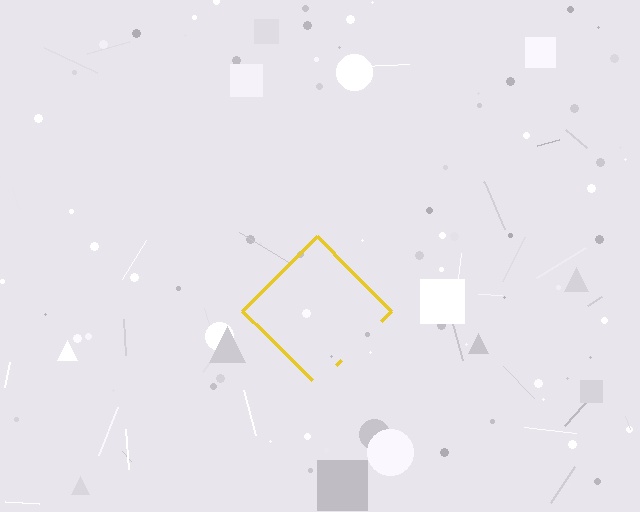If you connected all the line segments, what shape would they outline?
They would outline a diamond.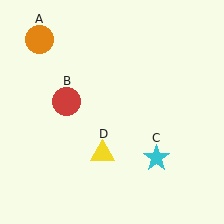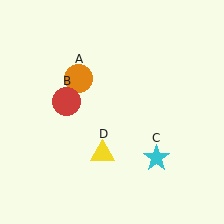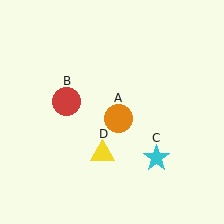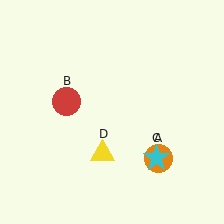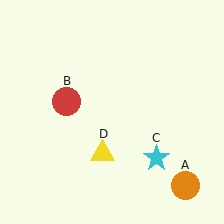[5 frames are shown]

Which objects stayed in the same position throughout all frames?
Red circle (object B) and cyan star (object C) and yellow triangle (object D) remained stationary.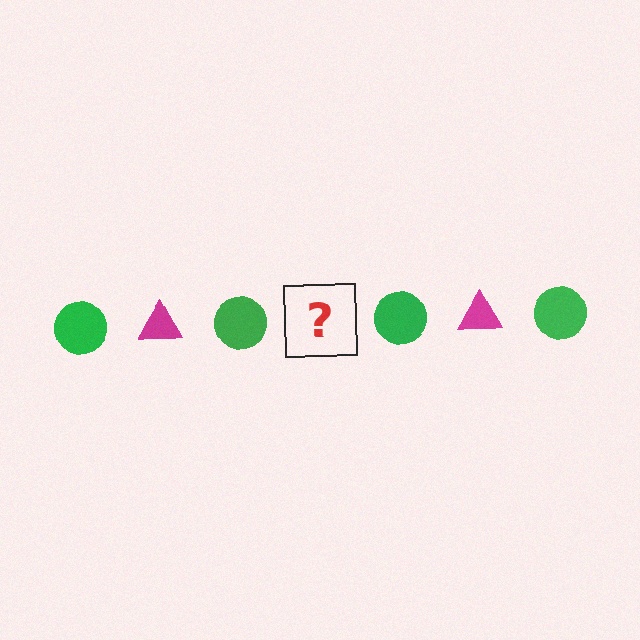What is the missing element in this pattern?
The missing element is a magenta triangle.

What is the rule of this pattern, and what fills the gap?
The rule is that the pattern alternates between green circle and magenta triangle. The gap should be filled with a magenta triangle.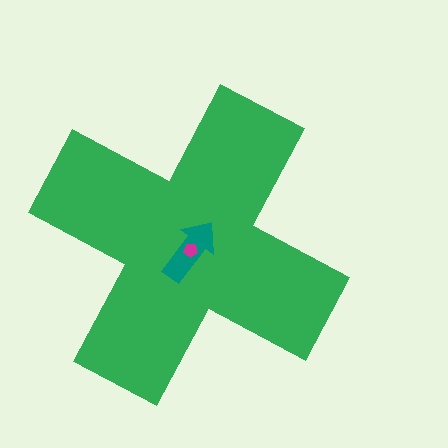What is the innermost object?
The magenta pentagon.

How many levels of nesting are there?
3.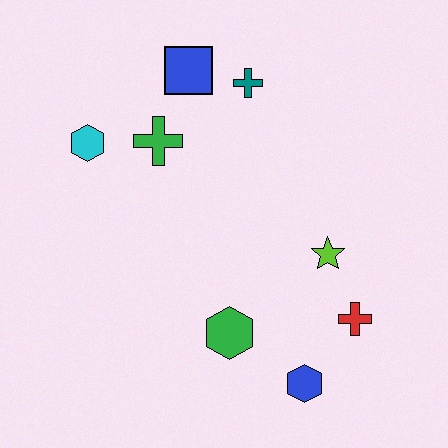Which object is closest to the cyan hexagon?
The green cross is closest to the cyan hexagon.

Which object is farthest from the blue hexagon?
The blue square is farthest from the blue hexagon.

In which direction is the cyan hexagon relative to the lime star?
The cyan hexagon is to the left of the lime star.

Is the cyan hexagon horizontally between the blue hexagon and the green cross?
No